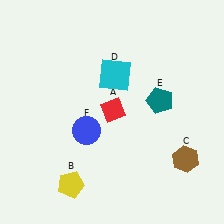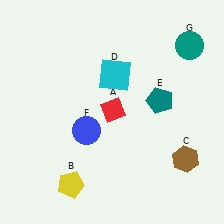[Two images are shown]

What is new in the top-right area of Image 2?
A teal circle (G) was added in the top-right area of Image 2.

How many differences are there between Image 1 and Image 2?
There is 1 difference between the two images.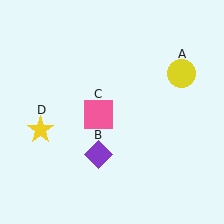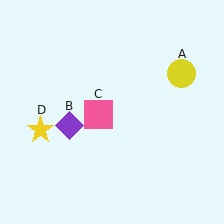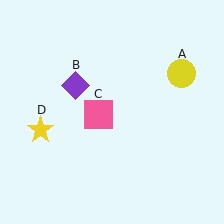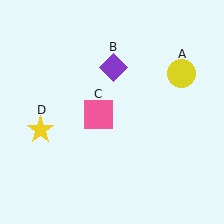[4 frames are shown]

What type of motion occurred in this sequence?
The purple diamond (object B) rotated clockwise around the center of the scene.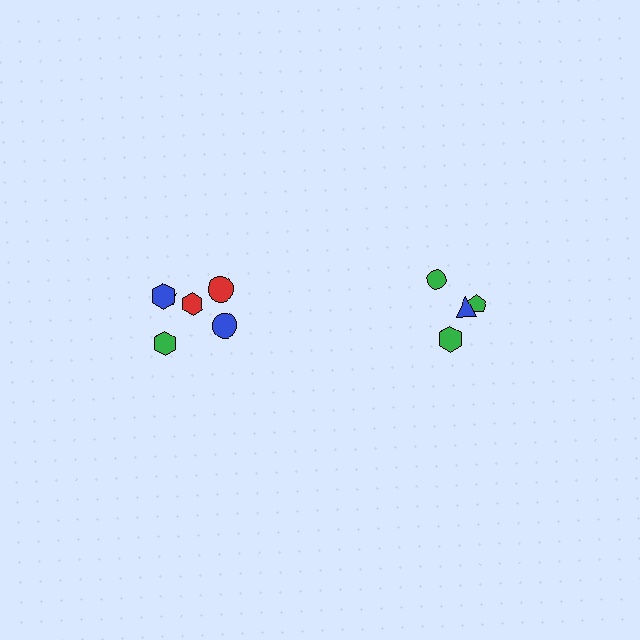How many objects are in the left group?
There are 6 objects.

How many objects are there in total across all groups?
There are 10 objects.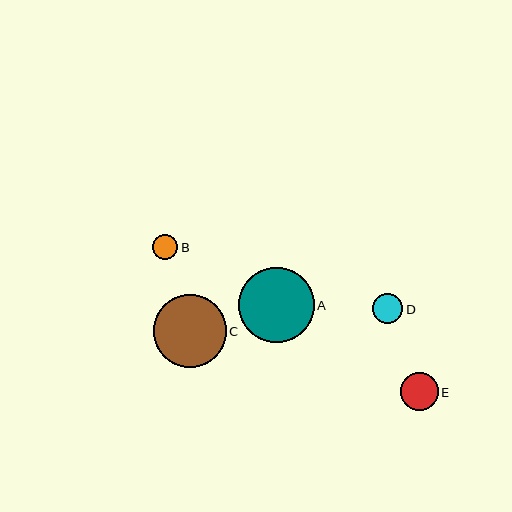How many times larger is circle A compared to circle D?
Circle A is approximately 2.5 times the size of circle D.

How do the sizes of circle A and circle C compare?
Circle A and circle C are approximately the same size.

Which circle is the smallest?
Circle B is the smallest with a size of approximately 25 pixels.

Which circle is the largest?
Circle A is the largest with a size of approximately 76 pixels.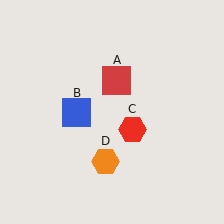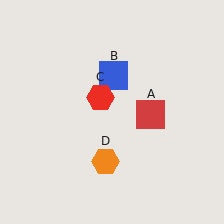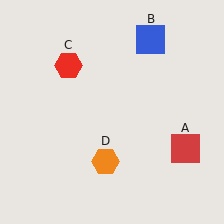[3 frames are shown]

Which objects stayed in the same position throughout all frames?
Orange hexagon (object D) remained stationary.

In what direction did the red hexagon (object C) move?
The red hexagon (object C) moved up and to the left.